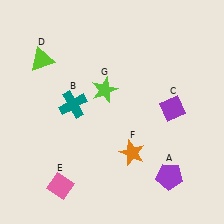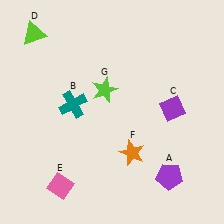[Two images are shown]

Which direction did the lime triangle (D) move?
The lime triangle (D) moved up.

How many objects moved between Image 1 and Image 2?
1 object moved between the two images.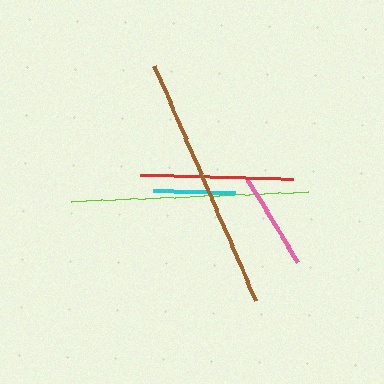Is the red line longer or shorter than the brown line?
The brown line is longer than the red line.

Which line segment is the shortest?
The cyan line is the shortest at approximately 82 pixels.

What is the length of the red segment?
The red segment is approximately 153 pixels long.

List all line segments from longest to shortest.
From longest to shortest: brown, lime, red, pink, cyan.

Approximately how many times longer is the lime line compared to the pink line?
The lime line is approximately 2.4 times the length of the pink line.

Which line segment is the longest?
The brown line is the longest at approximately 255 pixels.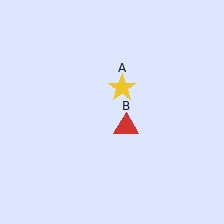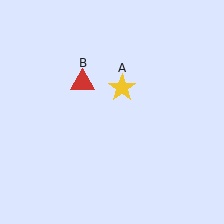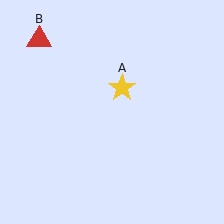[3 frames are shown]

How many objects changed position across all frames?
1 object changed position: red triangle (object B).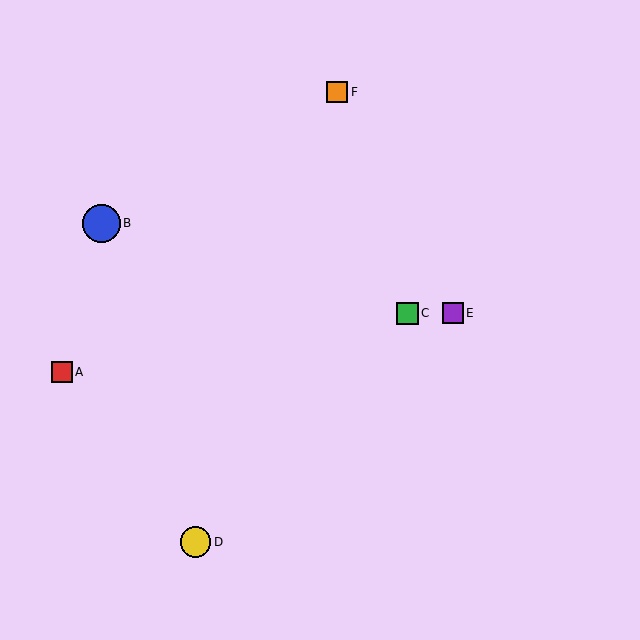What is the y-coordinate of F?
Object F is at y≈92.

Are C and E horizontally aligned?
Yes, both are at y≈313.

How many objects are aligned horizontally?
2 objects (C, E) are aligned horizontally.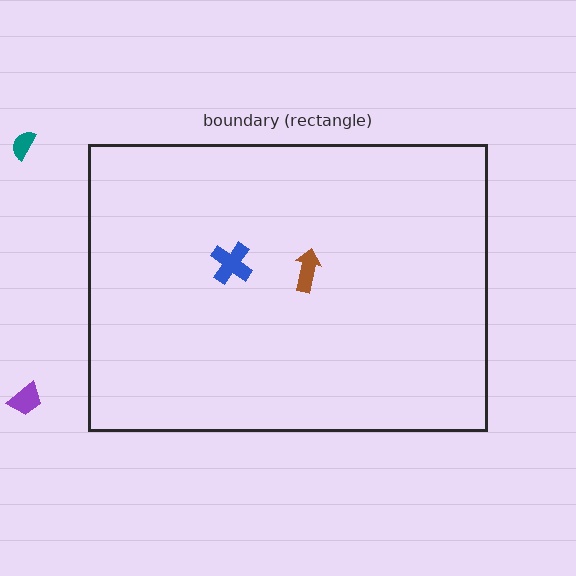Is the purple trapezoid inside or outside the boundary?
Outside.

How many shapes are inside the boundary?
2 inside, 2 outside.